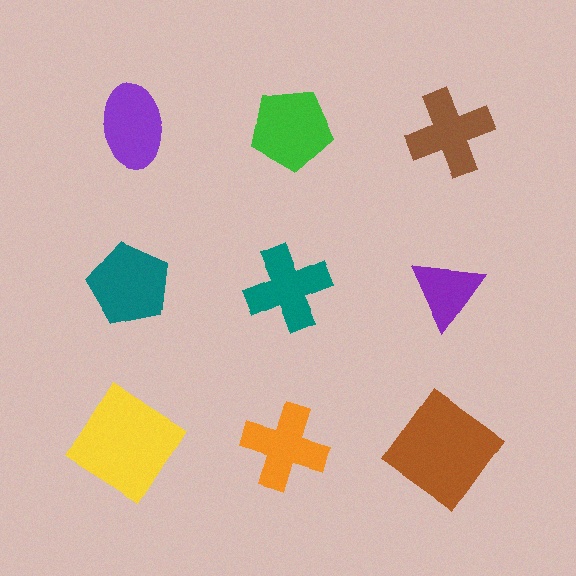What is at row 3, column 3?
A brown diamond.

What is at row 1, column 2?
A green pentagon.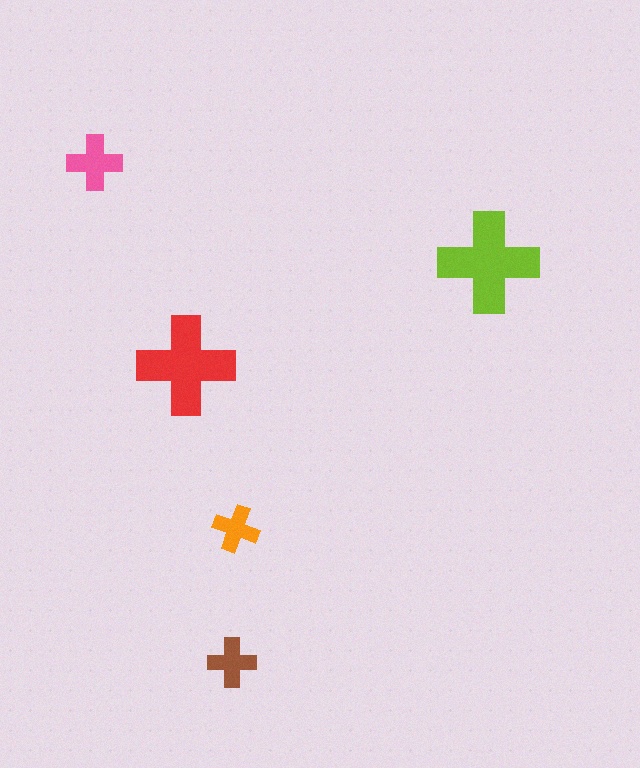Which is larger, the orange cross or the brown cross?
The brown one.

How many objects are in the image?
There are 5 objects in the image.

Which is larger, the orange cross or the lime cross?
The lime one.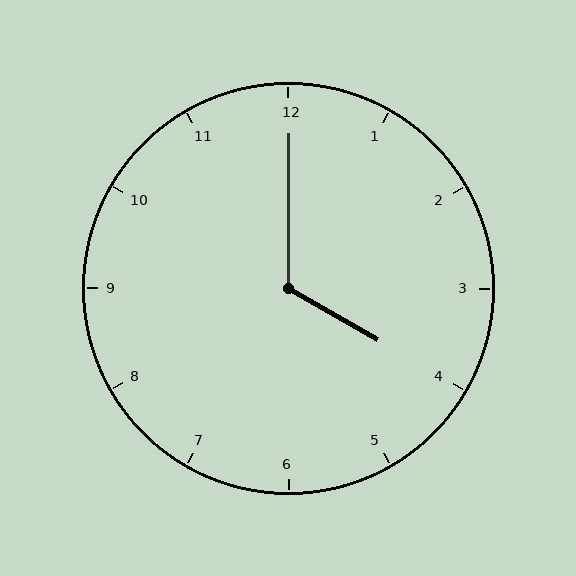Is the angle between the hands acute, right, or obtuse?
It is obtuse.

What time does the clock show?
4:00.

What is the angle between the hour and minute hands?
Approximately 120 degrees.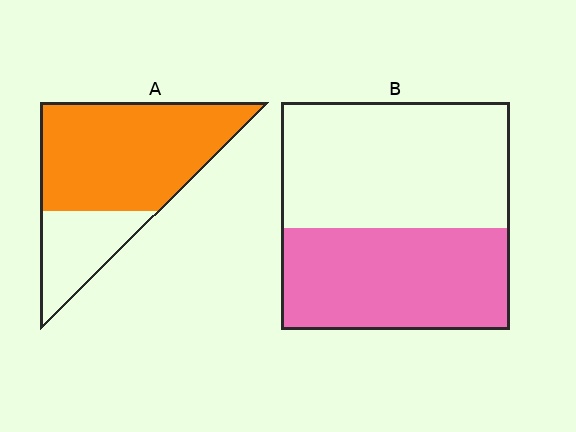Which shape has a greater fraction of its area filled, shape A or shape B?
Shape A.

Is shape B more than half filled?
No.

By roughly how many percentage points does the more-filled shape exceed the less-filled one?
By roughly 30 percentage points (A over B).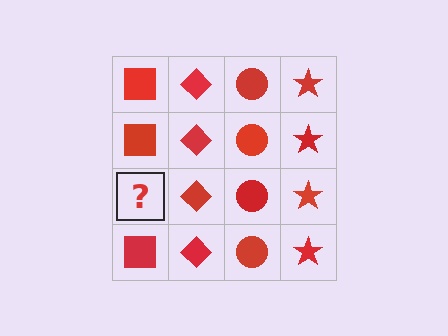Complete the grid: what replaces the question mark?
The question mark should be replaced with a red square.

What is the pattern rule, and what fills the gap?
The rule is that each column has a consistent shape. The gap should be filled with a red square.